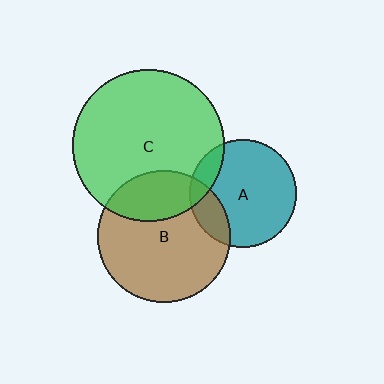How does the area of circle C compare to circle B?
Approximately 1.3 times.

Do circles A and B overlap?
Yes.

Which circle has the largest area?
Circle C (green).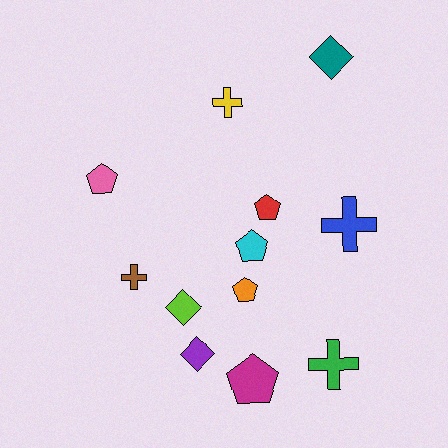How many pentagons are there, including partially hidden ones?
There are 5 pentagons.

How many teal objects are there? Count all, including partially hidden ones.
There is 1 teal object.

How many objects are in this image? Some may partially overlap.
There are 12 objects.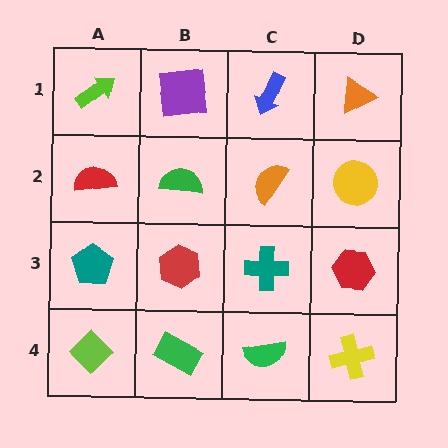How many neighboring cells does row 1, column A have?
2.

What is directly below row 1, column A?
A red semicircle.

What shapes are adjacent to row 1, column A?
A red semicircle (row 2, column A), a purple square (row 1, column B).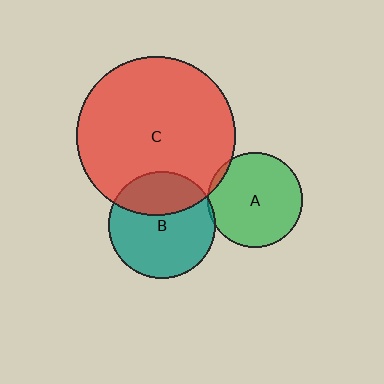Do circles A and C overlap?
Yes.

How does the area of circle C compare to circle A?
Approximately 2.8 times.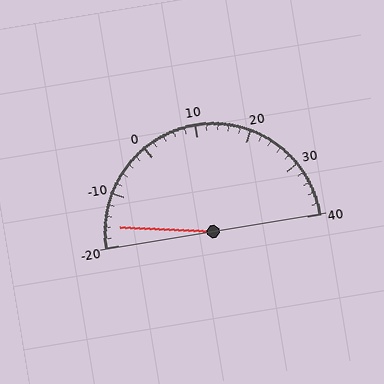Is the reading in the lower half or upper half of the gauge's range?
The reading is in the lower half of the range (-20 to 40).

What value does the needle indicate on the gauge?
The needle indicates approximately -16.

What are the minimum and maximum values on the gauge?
The gauge ranges from -20 to 40.